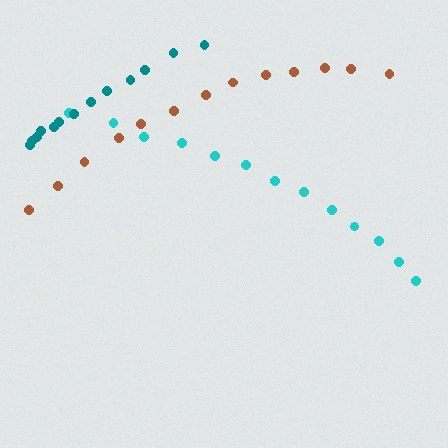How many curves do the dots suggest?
There are 3 distinct paths.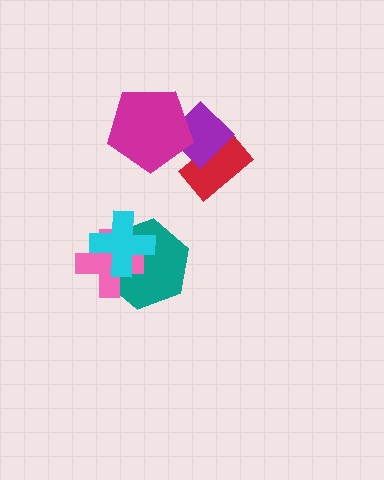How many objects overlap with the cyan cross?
2 objects overlap with the cyan cross.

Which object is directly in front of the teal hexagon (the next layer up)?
The pink cross is directly in front of the teal hexagon.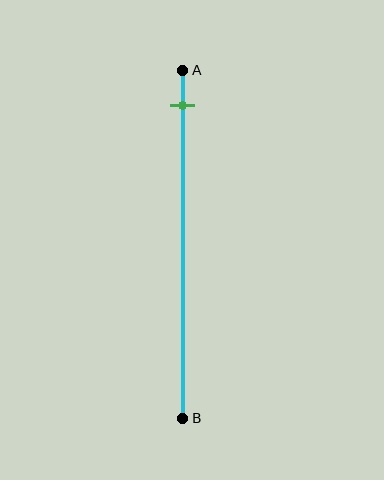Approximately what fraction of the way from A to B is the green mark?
The green mark is approximately 10% of the way from A to B.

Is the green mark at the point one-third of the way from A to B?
No, the mark is at about 10% from A, not at the 33% one-third point.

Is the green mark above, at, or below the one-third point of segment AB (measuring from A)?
The green mark is above the one-third point of segment AB.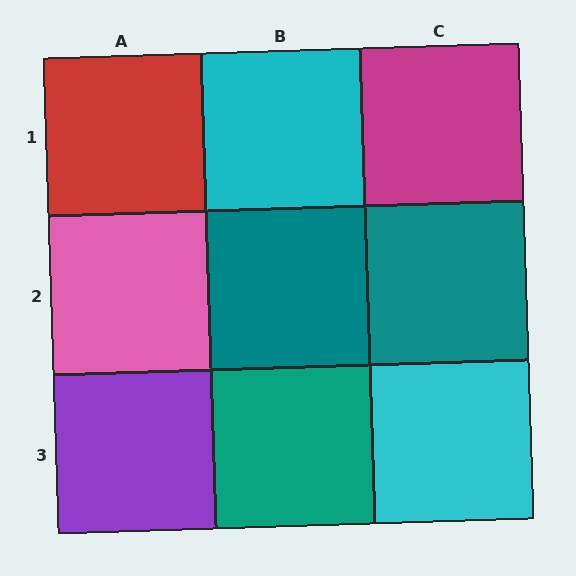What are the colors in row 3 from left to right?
Purple, teal, cyan.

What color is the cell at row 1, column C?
Magenta.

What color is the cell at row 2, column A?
Pink.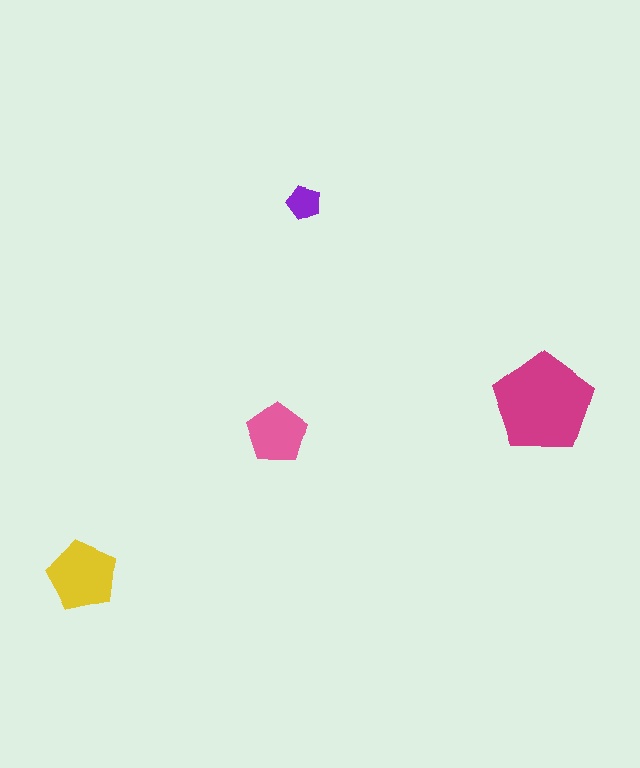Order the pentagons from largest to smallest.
the magenta one, the yellow one, the pink one, the purple one.